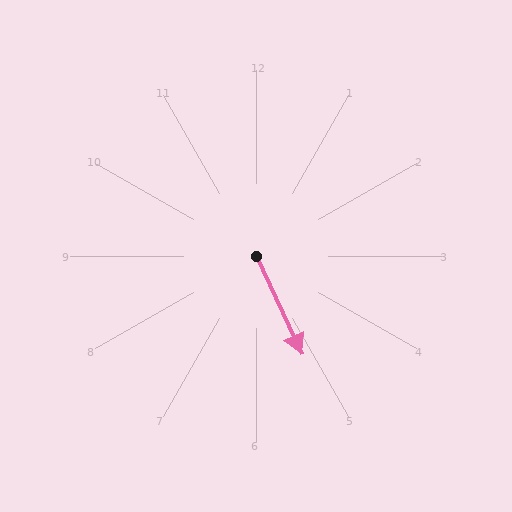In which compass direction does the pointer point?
Southeast.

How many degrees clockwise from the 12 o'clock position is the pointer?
Approximately 155 degrees.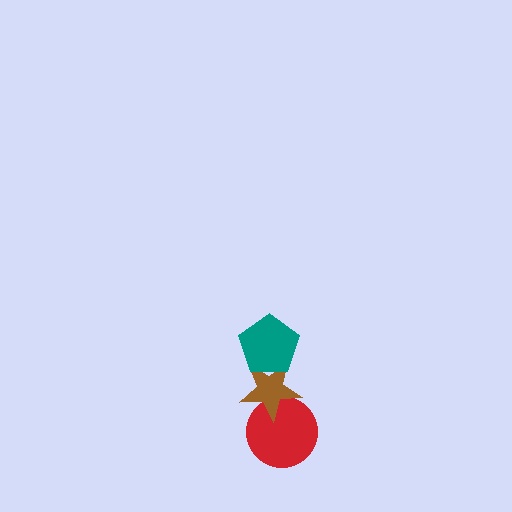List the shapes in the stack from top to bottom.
From top to bottom: the teal pentagon, the brown star, the red circle.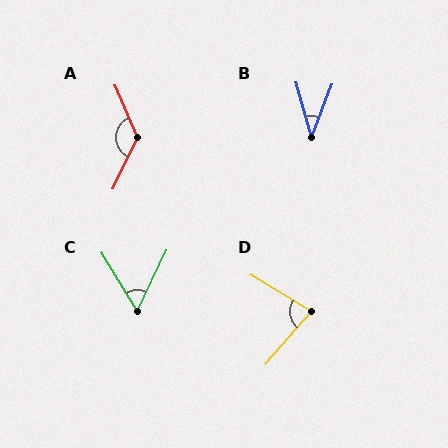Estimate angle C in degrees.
Approximately 57 degrees.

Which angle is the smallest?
B, at approximately 37 degrees.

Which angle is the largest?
A, at approximately 131 degrees.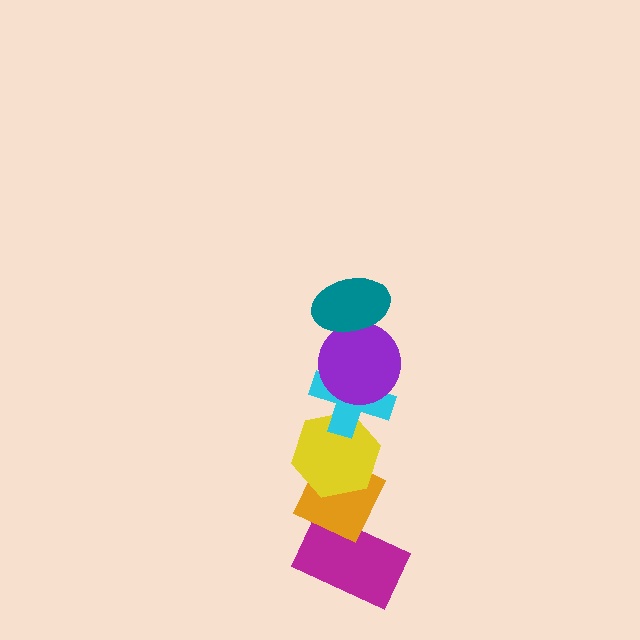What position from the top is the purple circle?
The purple circle is 2nd from the top.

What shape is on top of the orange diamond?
The yellow hexagon is on top of the orange diamond.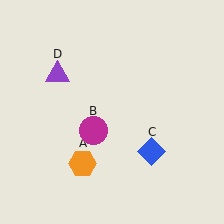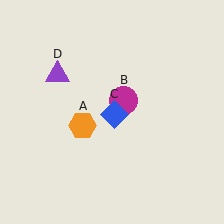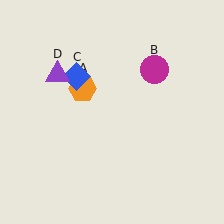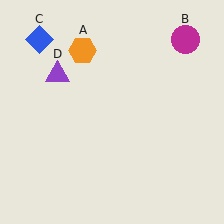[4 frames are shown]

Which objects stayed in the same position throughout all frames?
Purple triangle (object D) remained stationary.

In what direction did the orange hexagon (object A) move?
The orange hexagon (object A) moved up.